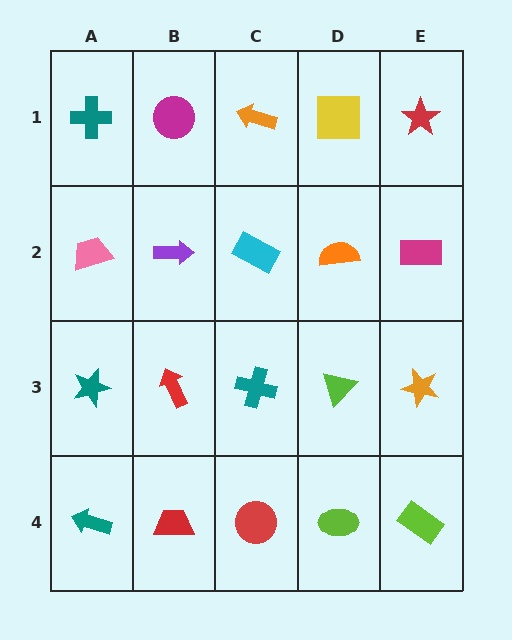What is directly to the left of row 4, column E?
A lime ellipse.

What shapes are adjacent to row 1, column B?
A purple arrow (row 2, column B), a teal cross (row 1, column A), an orange arrow (row 1, column C).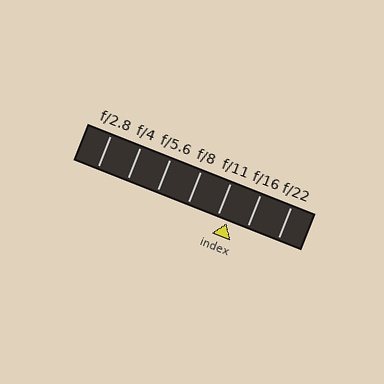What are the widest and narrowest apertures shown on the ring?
The widest aperture shown is f/2.8 and the narrowest is f/22.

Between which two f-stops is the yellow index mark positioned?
The index mark is between f/11 and f/16.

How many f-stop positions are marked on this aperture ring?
There are 7 f-stop positions marked.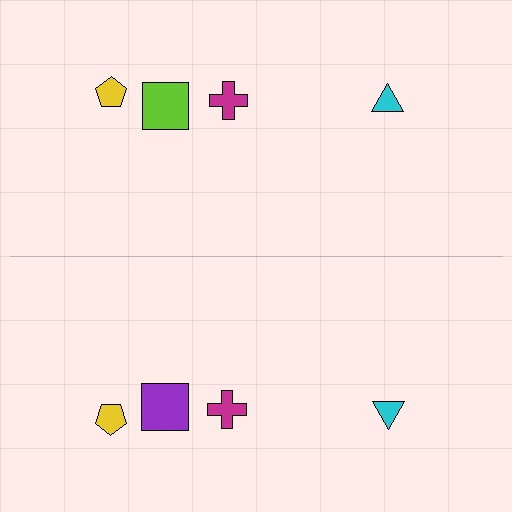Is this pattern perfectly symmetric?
No, the pattern is not perfectly symmetric. The purple square on the bottom side breaks the symmetry — its mirror counterpart is lime.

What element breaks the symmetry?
The purple square on the bottom side breaks the symmetry — its mirror counterpart is lime.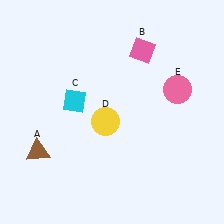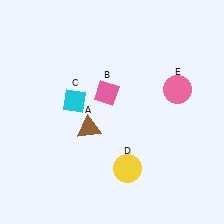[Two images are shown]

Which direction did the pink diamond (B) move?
The pink diamond (B) moved down.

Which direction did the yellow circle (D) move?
The yellow circle (D) moved down.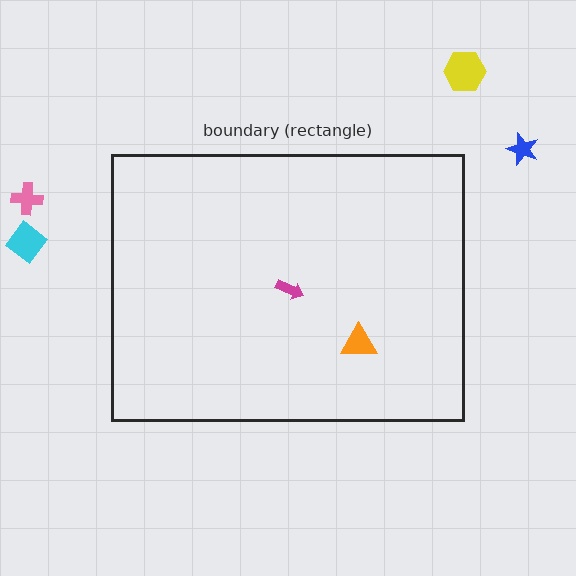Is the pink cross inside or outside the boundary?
Outside.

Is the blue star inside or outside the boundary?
Outside.